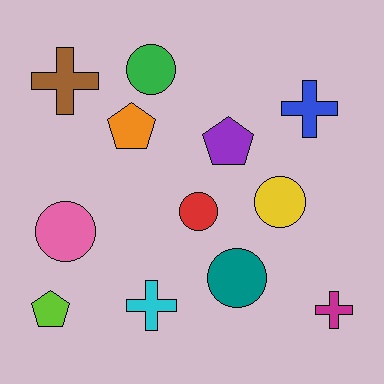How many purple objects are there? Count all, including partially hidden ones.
There is 1 purple object.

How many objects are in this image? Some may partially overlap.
There are 12 objects.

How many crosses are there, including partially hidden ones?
There are 4 crosses.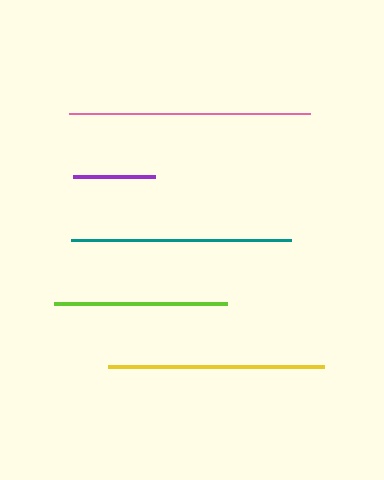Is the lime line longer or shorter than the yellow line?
The yellow line is longer than the lime line.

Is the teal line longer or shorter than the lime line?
The teal line is longer than the lime line.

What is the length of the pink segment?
The pink segment is approximately 241 pixels long.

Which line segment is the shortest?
The purple line is the shortest at approximately 82 pixels.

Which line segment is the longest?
The pink line is the longest at approximately 241 pixels.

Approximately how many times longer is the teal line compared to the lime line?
The teal line is approximately 1.3 times the length of the lime line.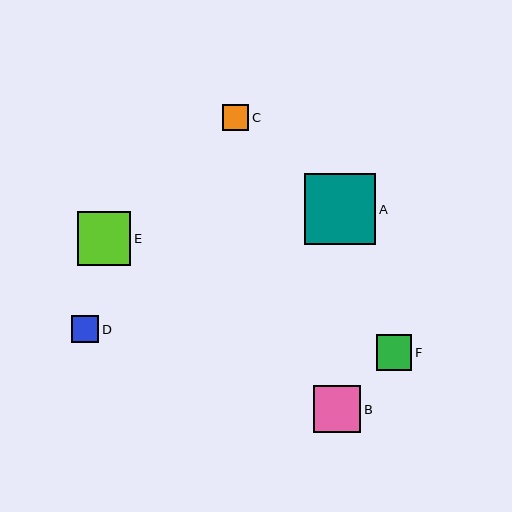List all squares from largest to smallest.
From largest to smallest: A, E, B, F, D, C.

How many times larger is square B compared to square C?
Square B is approximately 1.8 times the size of square C.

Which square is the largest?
Square A is the largest with a size of approximately 71 pixels.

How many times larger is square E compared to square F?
Square E is approximately 1.5 times the size of square F.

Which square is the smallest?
Square C is the smallest with a size of approximately 26 pixels.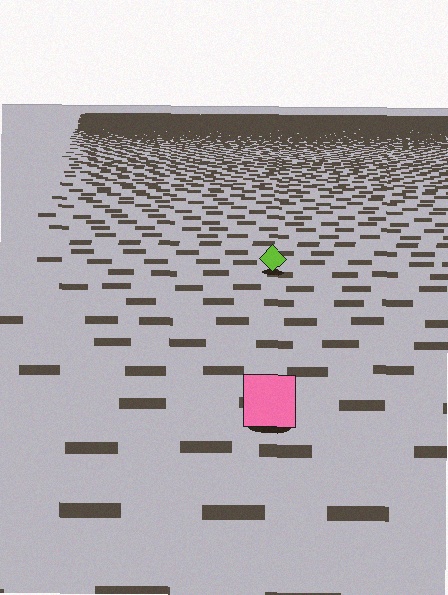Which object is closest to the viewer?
The pink square is closest. The texture marks near it are larger and more spread out.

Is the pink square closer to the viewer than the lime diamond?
Yes. The pink square is closer — you can tell from the texture gradient: the ground texture is coarser near it.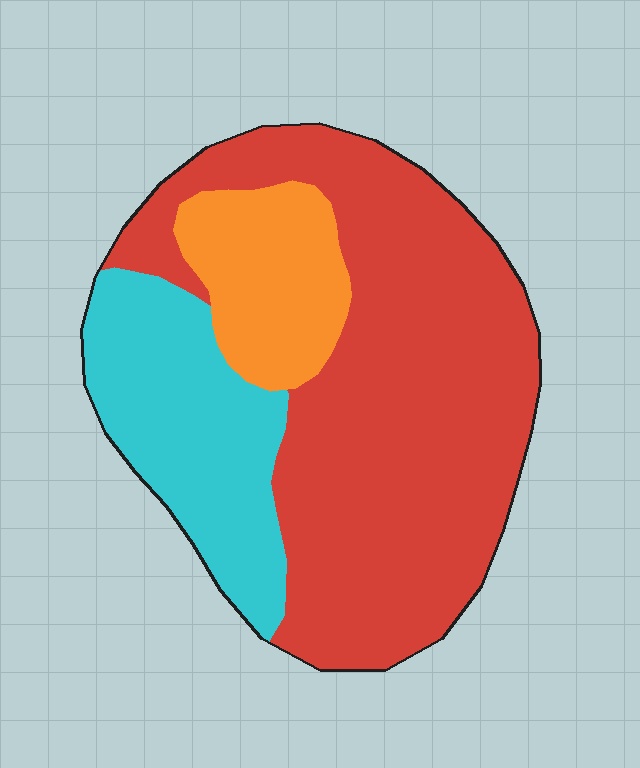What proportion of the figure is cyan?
Cyan takes up about one quarter (1/4) of the figure.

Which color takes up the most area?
Red, at roughly 60%.